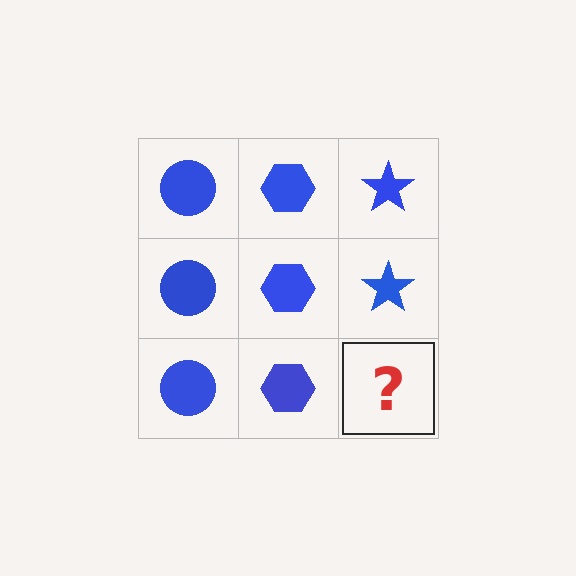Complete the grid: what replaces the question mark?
The question mark should be replaced with a blue star.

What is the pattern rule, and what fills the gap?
The rule is that each column has a consistent shape. The gap should be filled with a blue star.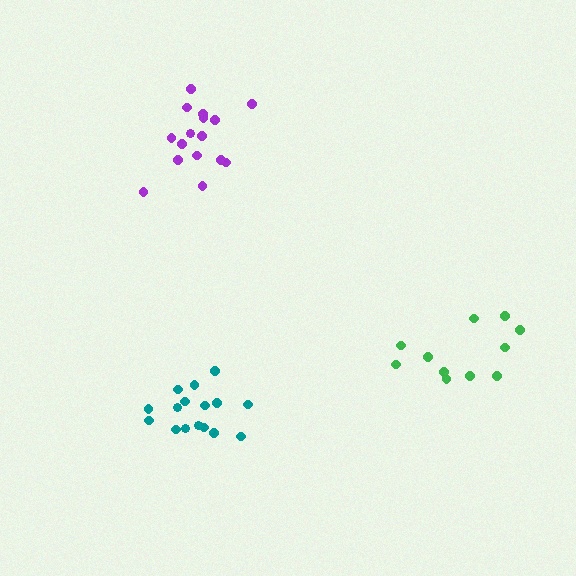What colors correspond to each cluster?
The clusters are colored: green, purple, teal.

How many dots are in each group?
Group 1: 11 dots, Group 2: 16 dots, Group 3: 16 dots (43 total).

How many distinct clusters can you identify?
There are 3 distinct clusters.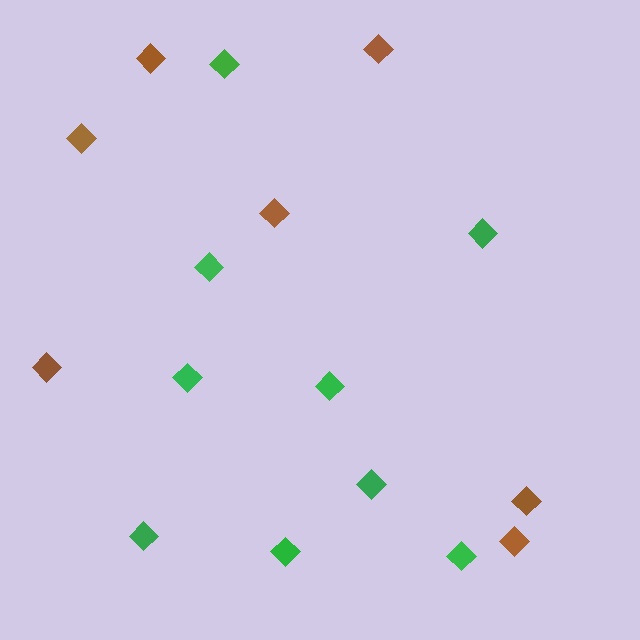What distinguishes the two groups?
There are 2 groups: one group of green diamonds (9) and one group of brown diamonds (7).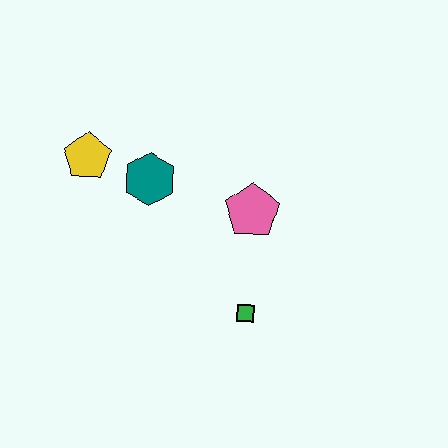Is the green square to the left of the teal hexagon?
No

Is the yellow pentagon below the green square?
No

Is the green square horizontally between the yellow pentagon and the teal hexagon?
No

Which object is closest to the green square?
The pink pentagon is closest to the green square.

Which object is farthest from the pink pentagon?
The yellow pentagon is farthest from the pink pentagon.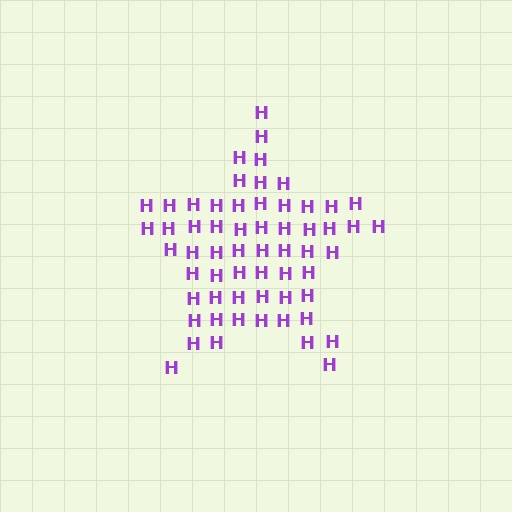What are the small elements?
The small elements are letter H's.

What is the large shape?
The large shape is a star.